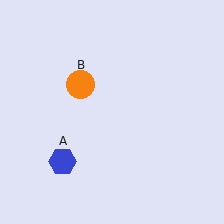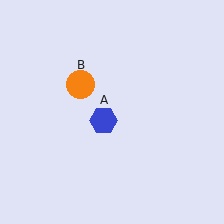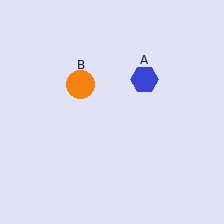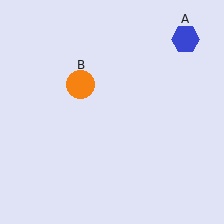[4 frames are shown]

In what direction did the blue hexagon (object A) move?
The blue hexagon (object A) moved up and to the right.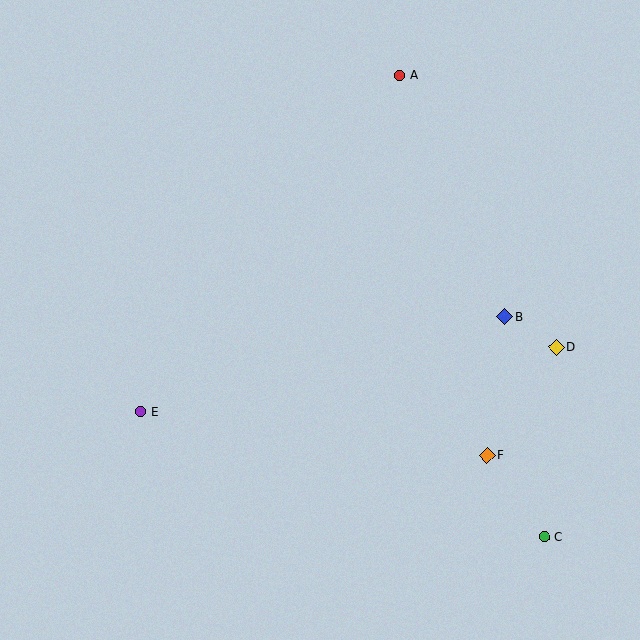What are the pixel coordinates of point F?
Point F is at (487, 455).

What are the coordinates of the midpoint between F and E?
The midpoint between F and E is at (314, 434).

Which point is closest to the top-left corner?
Point A is closest to the top-left corner.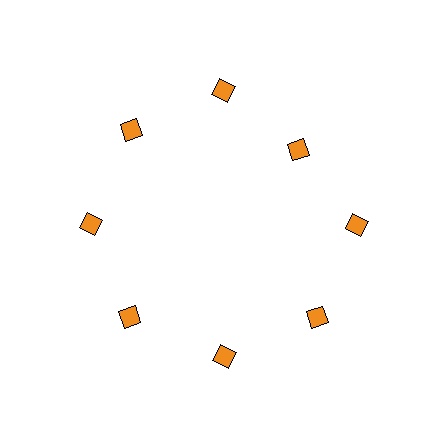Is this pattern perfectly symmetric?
No. The 8 orange diamonds are arranged in a ring, but one element near the 2 o'clock position is pulled inward toward the center, breaking the 8-fold rotational symmetry.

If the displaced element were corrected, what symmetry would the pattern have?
It would have 8-fold rotational symmetry — the pattern would map onto itself every 45 degrees.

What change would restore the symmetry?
The symmetry would be restored by moving it outward, back onto the ring so that all 8 diamonds sit at equal angles and equal distance from the center.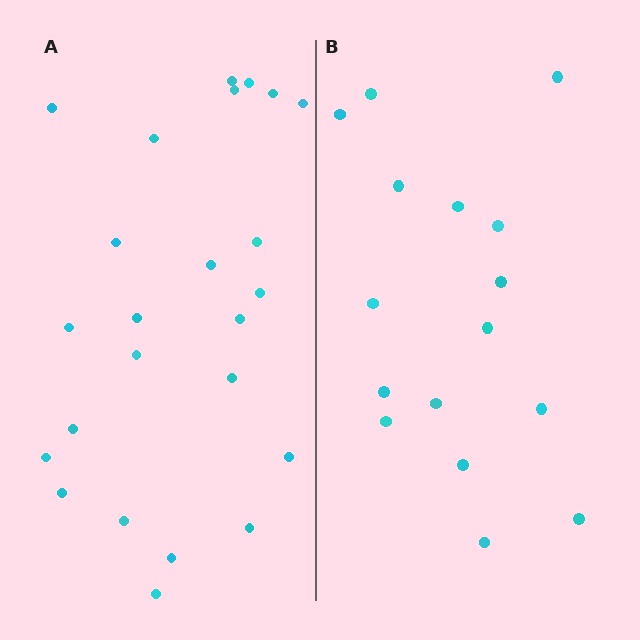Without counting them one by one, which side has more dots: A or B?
Region A (the left region) has more dots.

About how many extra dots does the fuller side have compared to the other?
Region A has roughly 8 or so more dots than region B.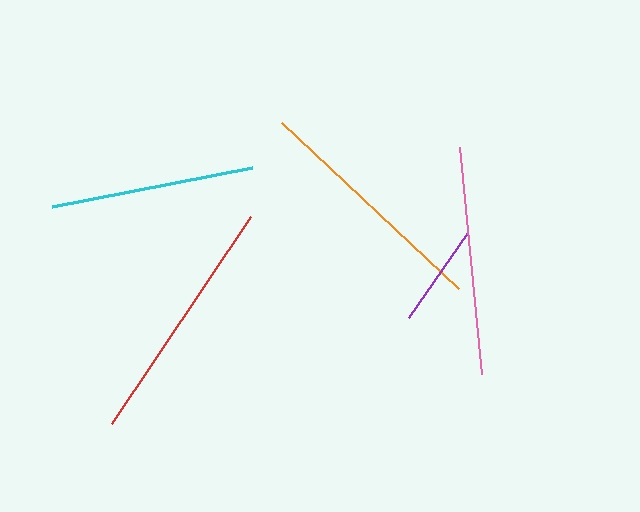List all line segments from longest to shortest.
From longest to shortest: red, orange, pink, cyan, purple.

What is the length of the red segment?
The red segment is approximately 249 pixels long.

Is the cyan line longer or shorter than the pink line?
The pink line is longer than the cyan line.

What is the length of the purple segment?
The purple segment is approximately 103 pixels long.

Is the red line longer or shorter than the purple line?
The red line is longer than the purple line.